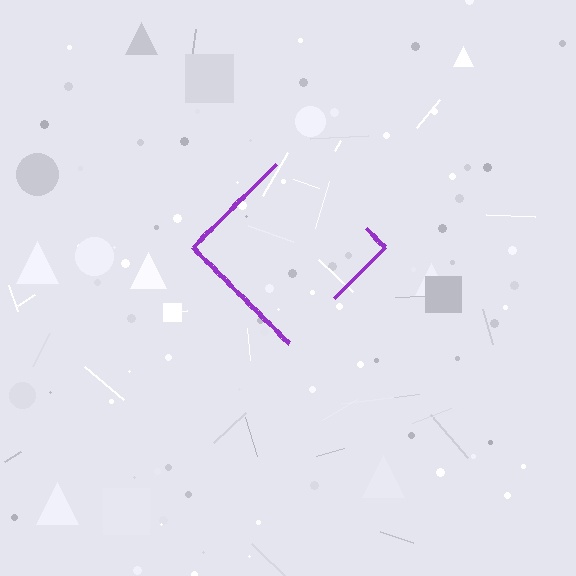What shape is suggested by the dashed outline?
The dashed outline suggests a diamond.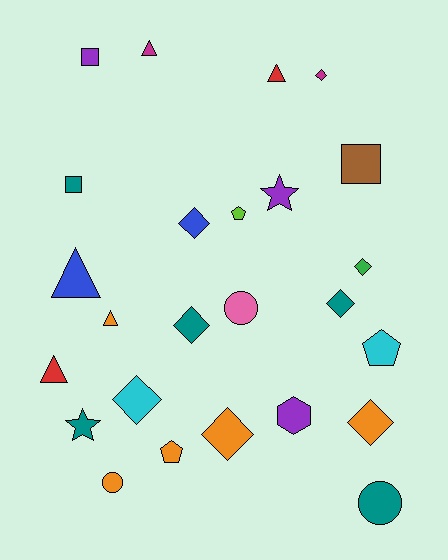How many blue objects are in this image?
There are 2 blue objects.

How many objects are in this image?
There are 25 objects.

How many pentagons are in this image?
There are 3 pentagons.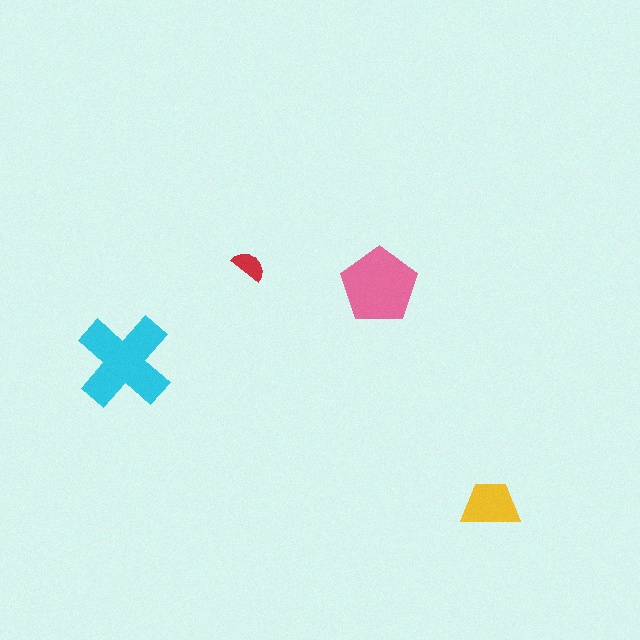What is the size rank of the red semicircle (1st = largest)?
4th.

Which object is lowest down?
The yellow trapezoid is bottommost.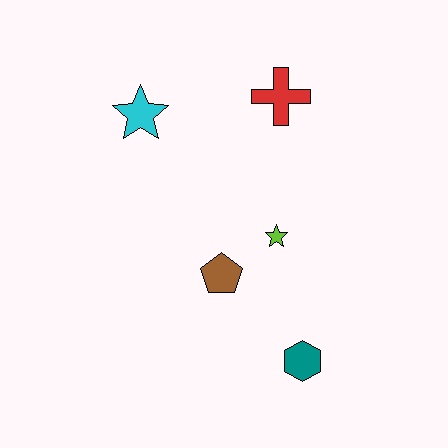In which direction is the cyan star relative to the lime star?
The cyan star is to the left of the lime star.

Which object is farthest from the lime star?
The cyan star is farthest from the lime star.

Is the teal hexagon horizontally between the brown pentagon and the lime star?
No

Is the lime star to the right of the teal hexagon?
No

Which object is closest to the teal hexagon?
The brown pentagon is closest to the teal hexagon.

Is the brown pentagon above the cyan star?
No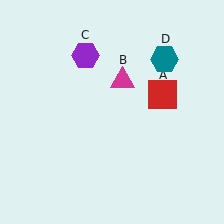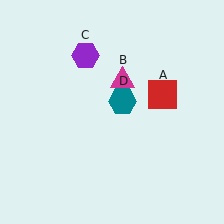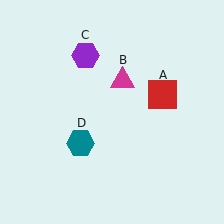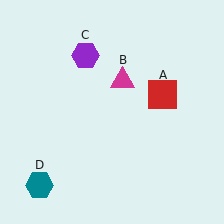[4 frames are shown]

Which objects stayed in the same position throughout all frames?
Red square (object A) and magenta triangle (object B) and purple hexagon (object C) remained stationary.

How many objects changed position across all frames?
1 object changed position: teal hexagon (object D).